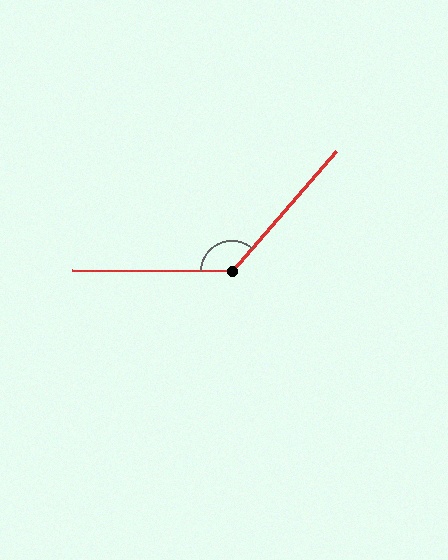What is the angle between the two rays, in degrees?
Approximately 131 degrees.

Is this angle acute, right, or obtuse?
It is obtuse.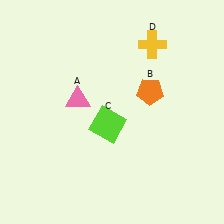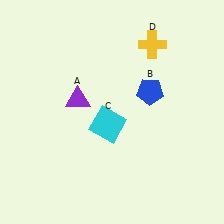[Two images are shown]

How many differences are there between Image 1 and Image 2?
There are 3 differences between the two images.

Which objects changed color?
A changed from pink to purple. B changed from orange to blue. C changed from lime to cyan.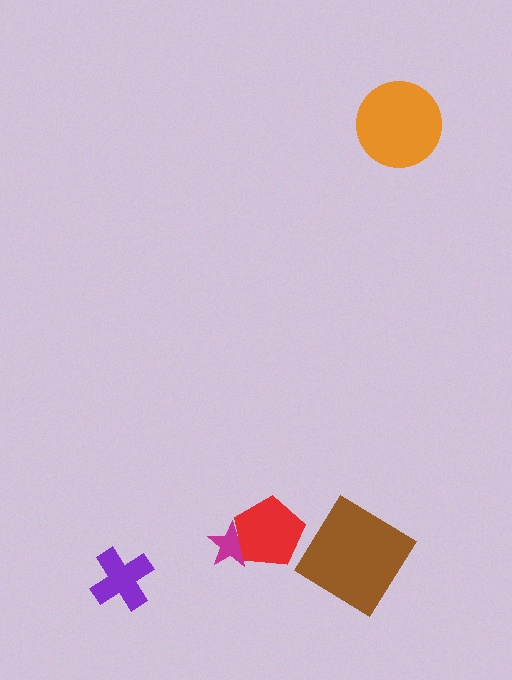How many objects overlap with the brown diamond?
0 objects overlap with the brown diamond.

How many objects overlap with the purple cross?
0 objects overlap with the purple cross.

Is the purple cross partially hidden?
No, no other shape covers it.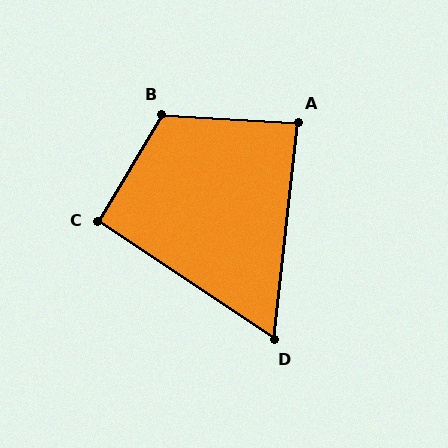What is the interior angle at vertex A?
Approximately 87 degrees (approximately right).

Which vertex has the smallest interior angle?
D, at approximately 63 degrees.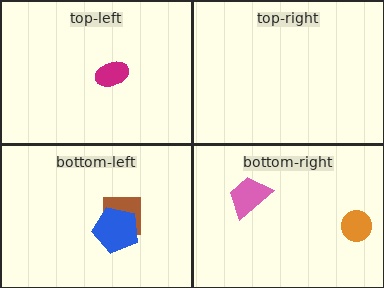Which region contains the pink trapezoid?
The bottom-right region.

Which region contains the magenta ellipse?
The top-left region.